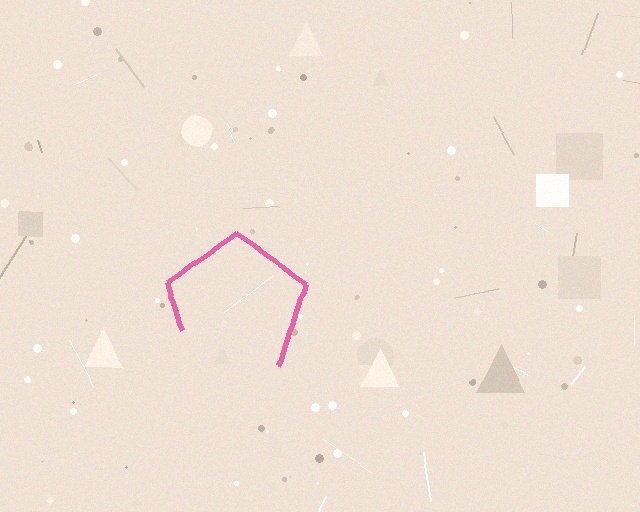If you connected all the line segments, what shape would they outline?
They would outline a pentagon.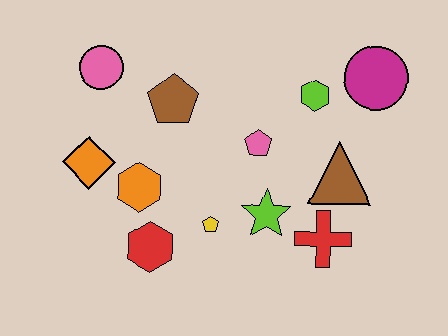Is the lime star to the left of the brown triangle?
Yes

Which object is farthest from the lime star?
The pink circle is farthest from the lime star.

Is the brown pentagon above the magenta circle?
No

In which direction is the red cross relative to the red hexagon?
The red cross is to the right of the red hexagon.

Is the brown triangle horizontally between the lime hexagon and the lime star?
No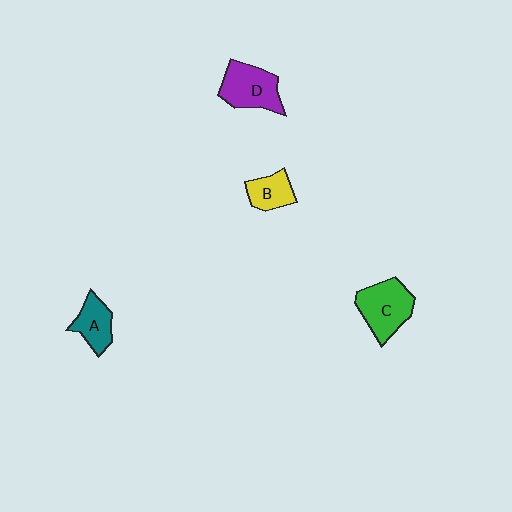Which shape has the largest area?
Shape C (green).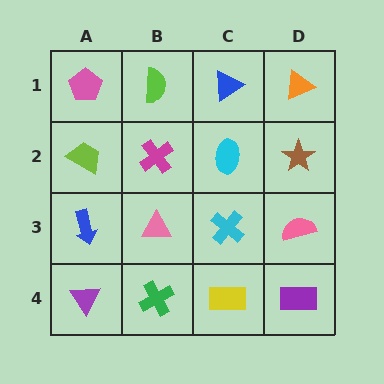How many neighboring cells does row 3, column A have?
3.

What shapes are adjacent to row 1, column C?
A cyan ellipse (row 2, column C), a lime semicircle (row 1, column B), an orange triangle (row 1, column D).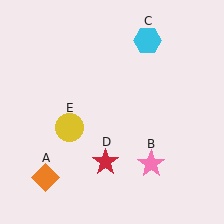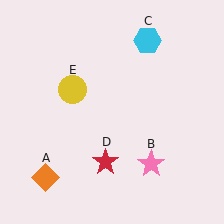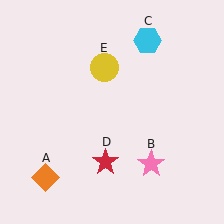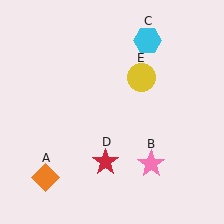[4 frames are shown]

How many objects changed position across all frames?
1 object changed position: yellow circle (object E).